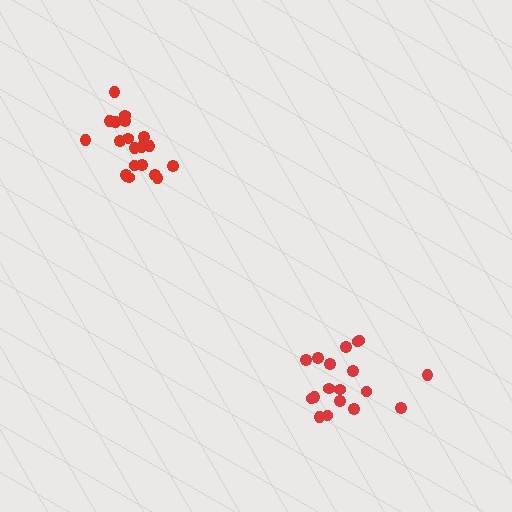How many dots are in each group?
Group 1: 18 dots, Group 2: 20 dots (38 total).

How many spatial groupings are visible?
There are 2 spatial groupings.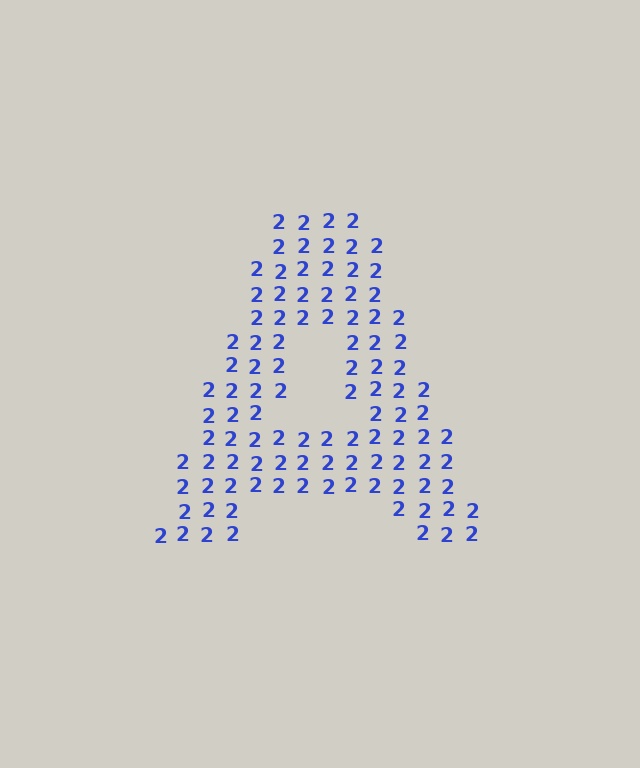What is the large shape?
The large shape is the letter A.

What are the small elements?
The small elements are digit 2's.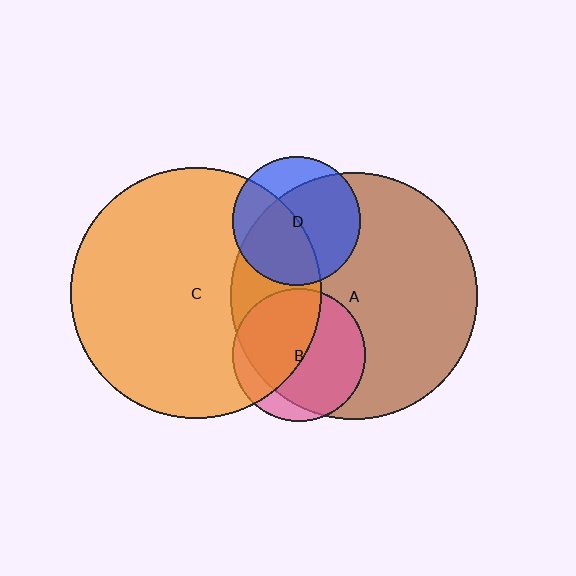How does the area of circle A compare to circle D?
Approximately 3.7 times.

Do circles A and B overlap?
Yes.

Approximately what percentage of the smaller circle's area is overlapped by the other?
Approximately 85%.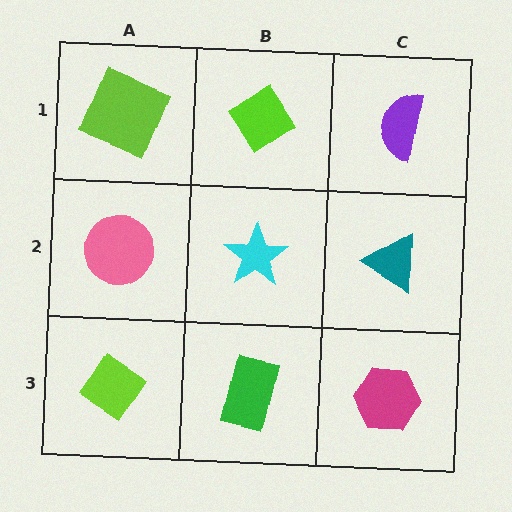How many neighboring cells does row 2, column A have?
3.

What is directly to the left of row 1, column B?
A lime square.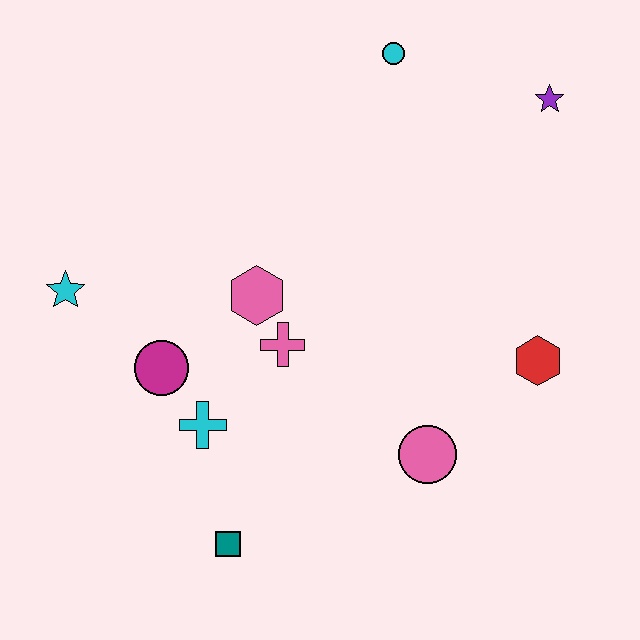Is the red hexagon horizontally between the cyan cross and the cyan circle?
No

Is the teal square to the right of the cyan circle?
No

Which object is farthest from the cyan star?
The purple star is farthest from the cyan star.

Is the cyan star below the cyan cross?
No